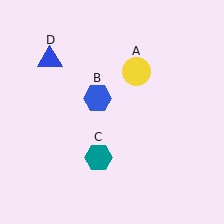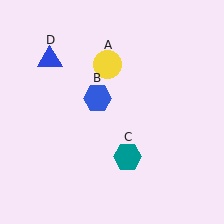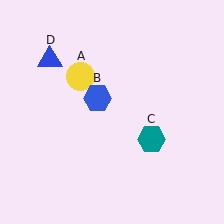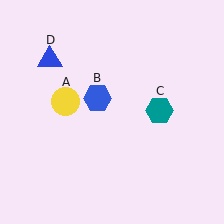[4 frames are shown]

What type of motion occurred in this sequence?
The yellow circle (object A), teal hexagon (object C) rotated counterclockwise around the center of the scene.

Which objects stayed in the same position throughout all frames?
Blue hexagon (object B) and blue triangle (object D) remained stationary.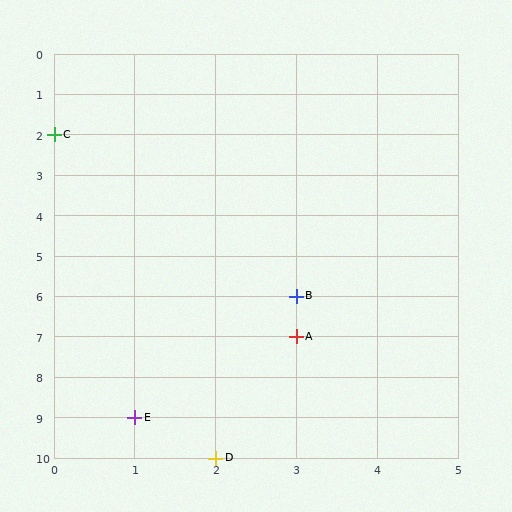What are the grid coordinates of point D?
Point D is at grid coordinates (2, 10).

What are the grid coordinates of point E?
Point E is at grid coordinates (1, 9).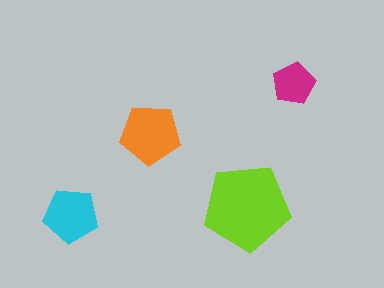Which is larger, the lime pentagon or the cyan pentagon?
The lime one.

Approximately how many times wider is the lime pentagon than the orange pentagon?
About 1.5 times wider.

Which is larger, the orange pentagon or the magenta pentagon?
The orange one.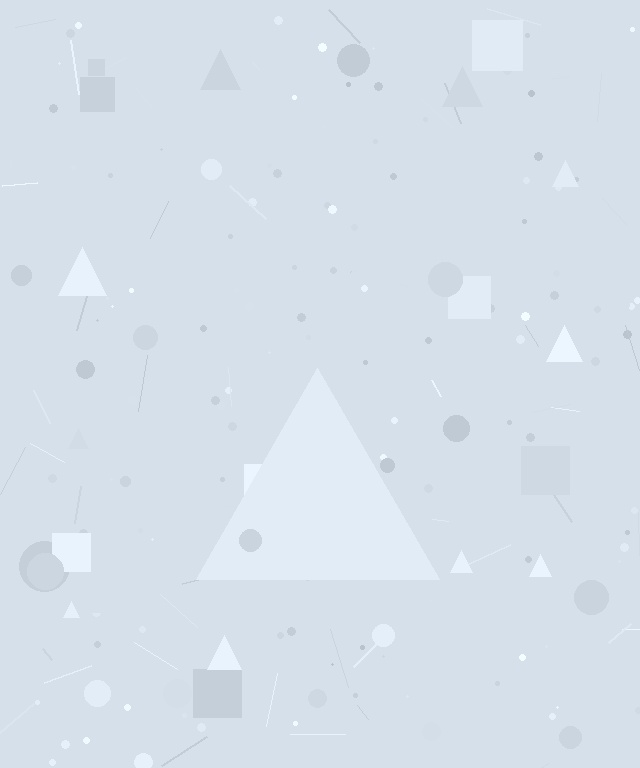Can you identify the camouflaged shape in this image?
The camouflaged shape is a triangle.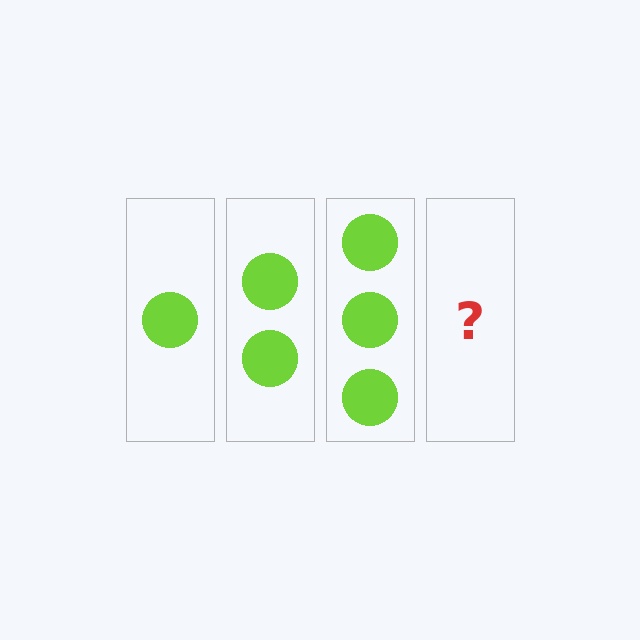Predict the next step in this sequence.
The next step is 4 circles.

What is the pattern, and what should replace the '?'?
The pattern is that each step adds one more circle. The '?' should be 4 circles.